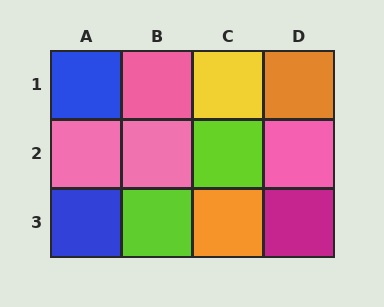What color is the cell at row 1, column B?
Pink.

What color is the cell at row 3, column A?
Blue.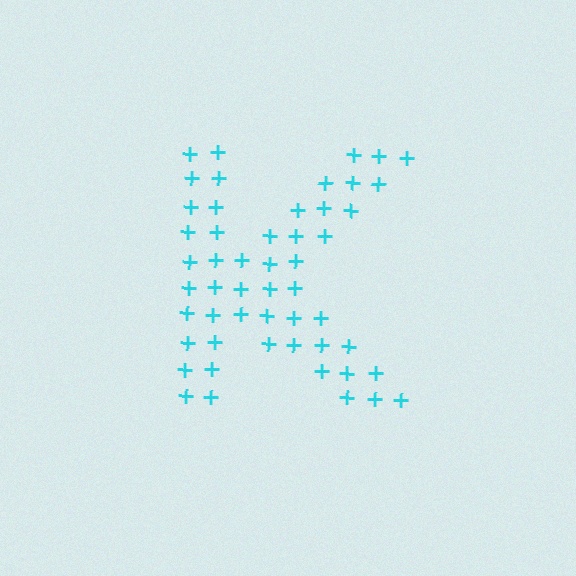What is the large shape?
The large shape is the letter K.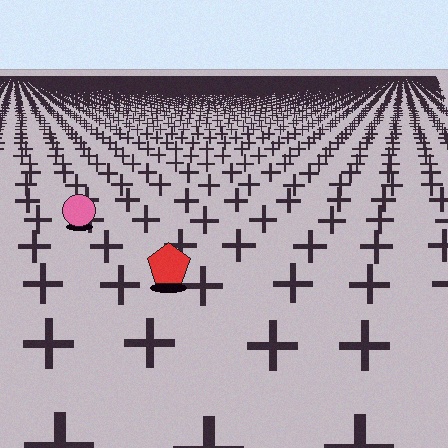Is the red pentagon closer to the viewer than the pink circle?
Yes. The red pentagon is closer — you can tell from the texture gradient: the ground texture is coarser near it.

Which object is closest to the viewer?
The red pentagon is closest. The texture marks near it are larger and more spread out.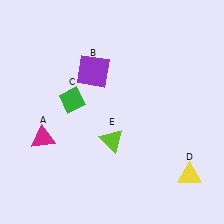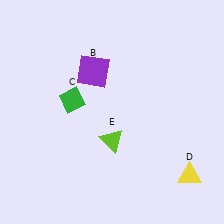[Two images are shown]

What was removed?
The magenta triangle (A) was removed in Image 2.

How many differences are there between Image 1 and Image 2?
There is 1 difference between the two images.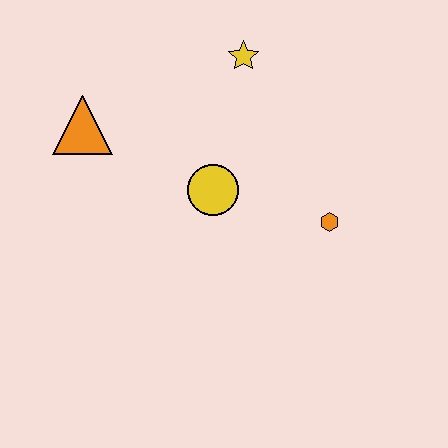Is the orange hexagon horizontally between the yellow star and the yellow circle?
No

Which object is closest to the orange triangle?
The yellow circle is closest to the orange triangle.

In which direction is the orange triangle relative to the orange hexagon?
The orange triangle is to the left of the orange hexagon.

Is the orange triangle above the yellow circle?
Yes